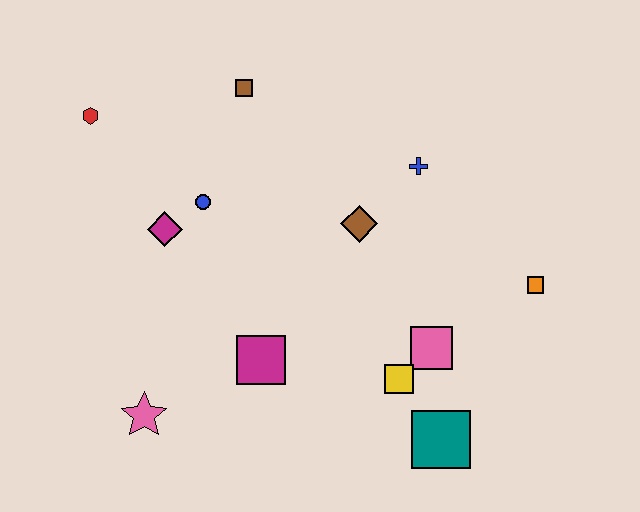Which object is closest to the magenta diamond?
The blue circle is closest to the magenta diamond.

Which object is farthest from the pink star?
The orange square is farthest from the pink star.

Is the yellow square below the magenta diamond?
Yes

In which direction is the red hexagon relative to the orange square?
The red hexagon is to the left of the orange square.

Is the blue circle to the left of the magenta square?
Yes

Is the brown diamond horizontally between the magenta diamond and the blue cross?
Yes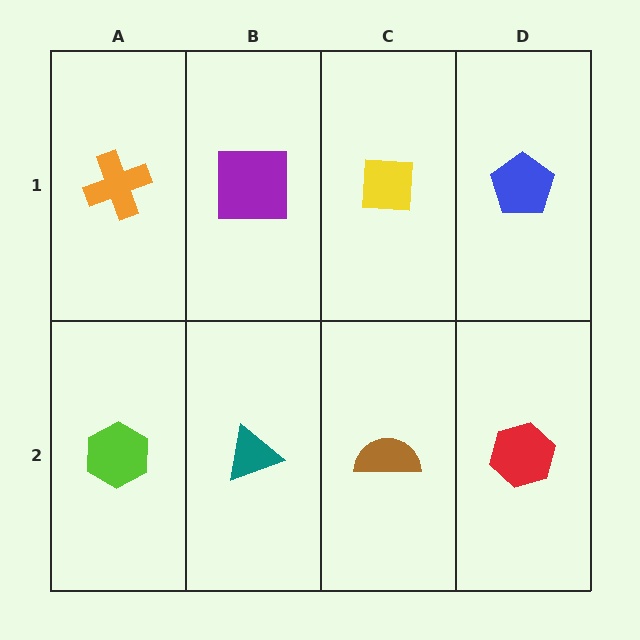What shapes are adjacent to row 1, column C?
A brown semicircle (row 2, column C), a purple square (row 1, column B), a blue pentagon (row 1, column D).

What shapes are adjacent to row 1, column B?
A teal triangle (row 2, column B), an orange cross (row 1, column A), a yellow square (row 1, column C).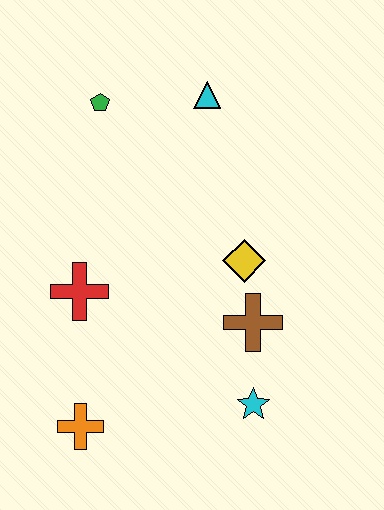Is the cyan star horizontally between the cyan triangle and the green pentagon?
No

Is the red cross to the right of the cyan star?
No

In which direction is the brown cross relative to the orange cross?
The brown cross is to the right of the orange cross.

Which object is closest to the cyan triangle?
The green pentagon is closest to the cyan triangle.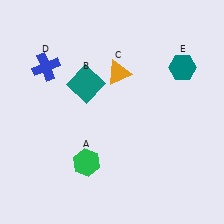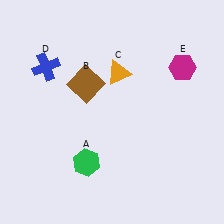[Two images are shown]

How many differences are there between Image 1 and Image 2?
There are 2 differences between the two images.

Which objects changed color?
B changed from teal to brown. E changed from teal to magenta.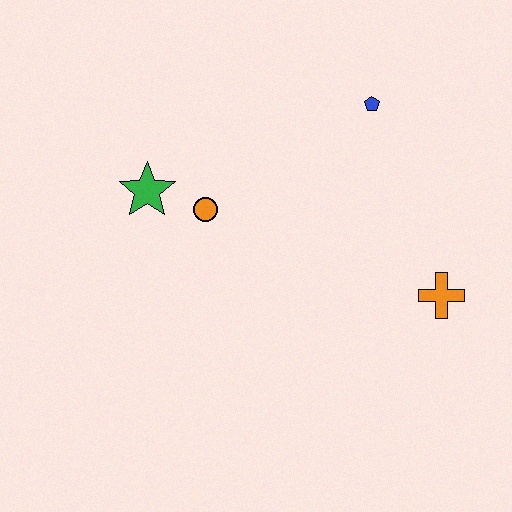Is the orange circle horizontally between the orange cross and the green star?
Yes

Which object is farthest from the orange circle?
The orange cross is farthest from the orange circle.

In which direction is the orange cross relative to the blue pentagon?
The orange cross is below the blue pentagon.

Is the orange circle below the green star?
Yes